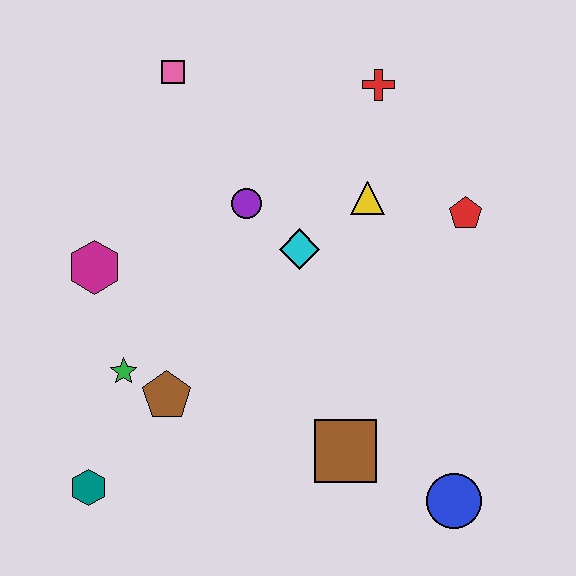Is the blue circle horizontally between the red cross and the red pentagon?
Yes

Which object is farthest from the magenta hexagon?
The blue circle is farthest from the magenta hexagon.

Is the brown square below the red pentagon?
Yes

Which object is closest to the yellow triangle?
The cyan diamond is closest to the yellow triangle.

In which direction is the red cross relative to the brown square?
The red cross is above the brown square.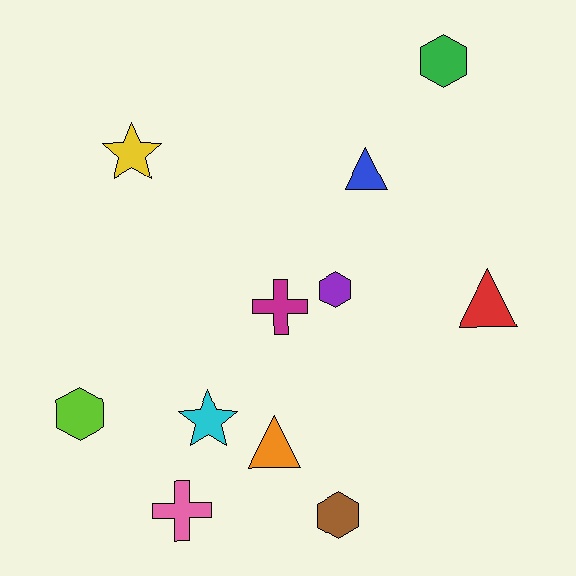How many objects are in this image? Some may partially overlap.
There are 11 objects.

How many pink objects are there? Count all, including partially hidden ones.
There is 1 pink object.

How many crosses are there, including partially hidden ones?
There are 2 crosses.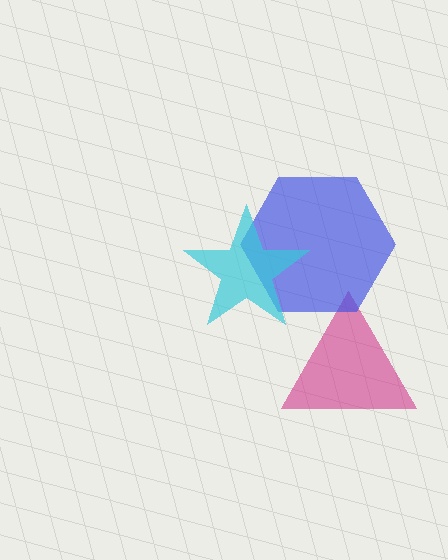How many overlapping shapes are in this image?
There are 3 overlapping shapes in the image.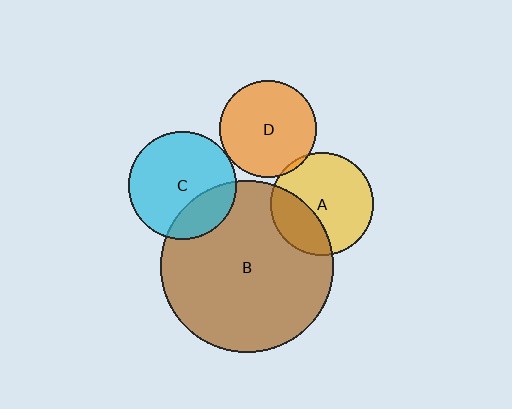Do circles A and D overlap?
Yes.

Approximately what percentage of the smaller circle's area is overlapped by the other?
Approximately 5%.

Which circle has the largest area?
Circle B (brown).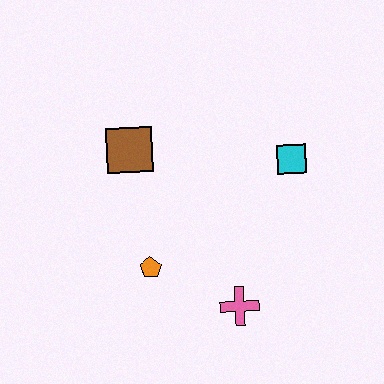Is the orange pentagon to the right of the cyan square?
No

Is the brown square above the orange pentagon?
Yes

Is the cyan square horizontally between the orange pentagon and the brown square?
No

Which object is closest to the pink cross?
The orange pentagon is closest to the pink cross.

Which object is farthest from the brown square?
The pink cross is farthest from the brown square.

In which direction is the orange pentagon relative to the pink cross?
The orange pentagon is to the left of the pink cross.